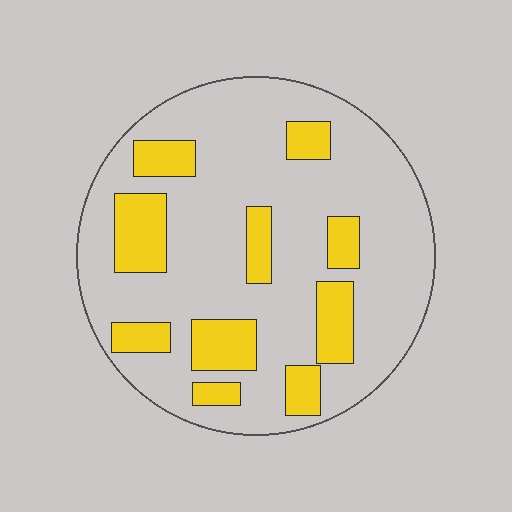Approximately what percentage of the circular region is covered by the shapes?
Approximately 25%.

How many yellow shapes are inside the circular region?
10.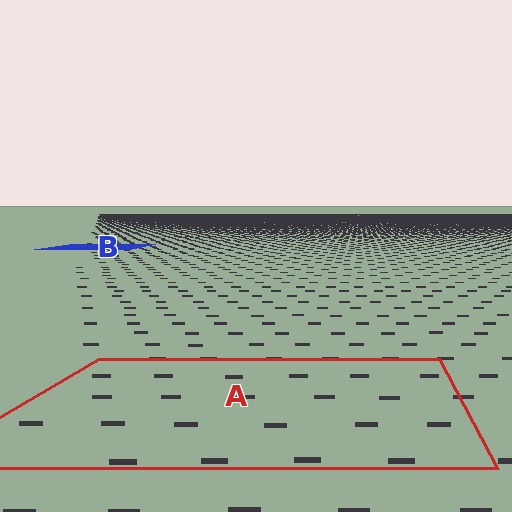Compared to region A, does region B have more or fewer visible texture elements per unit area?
Region B has more texture elements per unit area — they are packed more densely because it is farther away.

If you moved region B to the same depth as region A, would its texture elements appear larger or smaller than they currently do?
They would appear larger. At a closer depth, the same texture elements are projected at a bigger on-screen size.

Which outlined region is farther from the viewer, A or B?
Region B is farther from the viewer — the texture elements inside it appear smaller and more densely packed.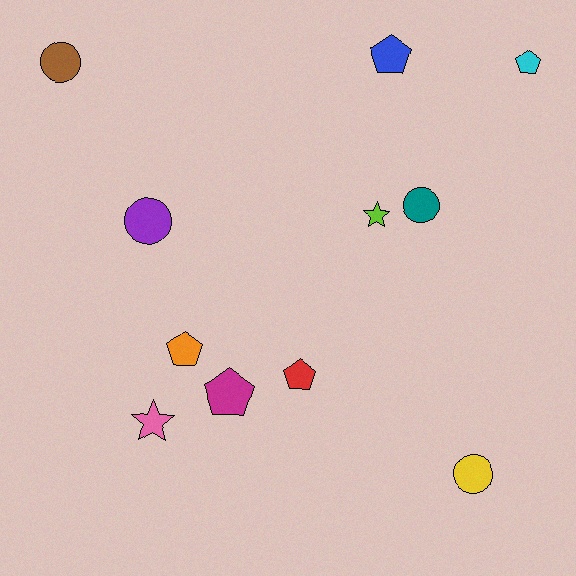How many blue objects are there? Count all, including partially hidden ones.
There is 1 blue object.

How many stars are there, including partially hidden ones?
There are 2 stars.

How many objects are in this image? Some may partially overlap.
There are 11 objects.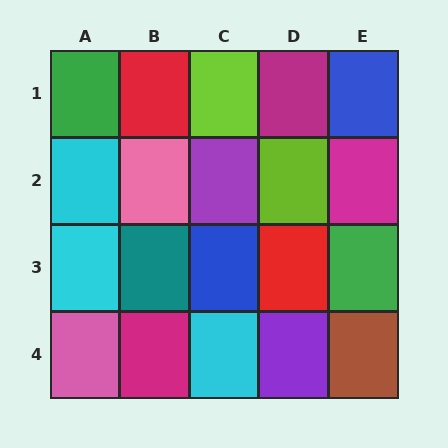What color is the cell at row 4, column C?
Cyan.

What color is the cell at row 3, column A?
Cyan.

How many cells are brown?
1 cell is brown.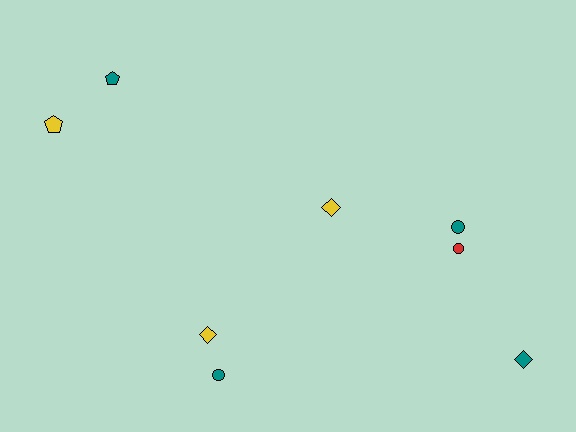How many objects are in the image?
There are 8 objects.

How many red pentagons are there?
There are no red pentagons.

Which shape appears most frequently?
Circle, with 3 objects.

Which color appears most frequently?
Teal, with 4 objects.